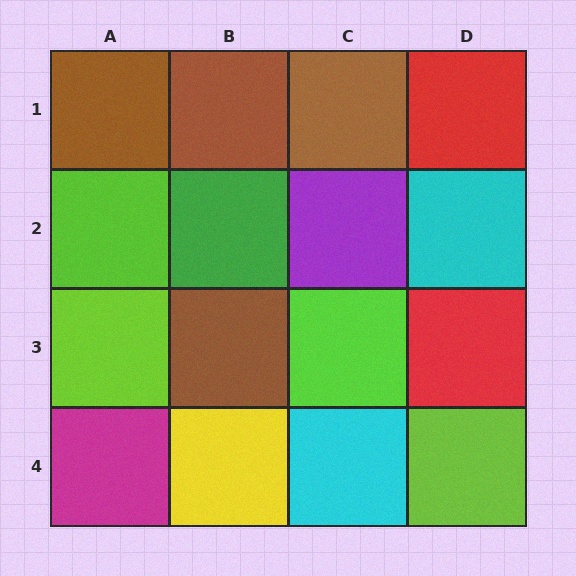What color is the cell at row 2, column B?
Green.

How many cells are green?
1 cell is green.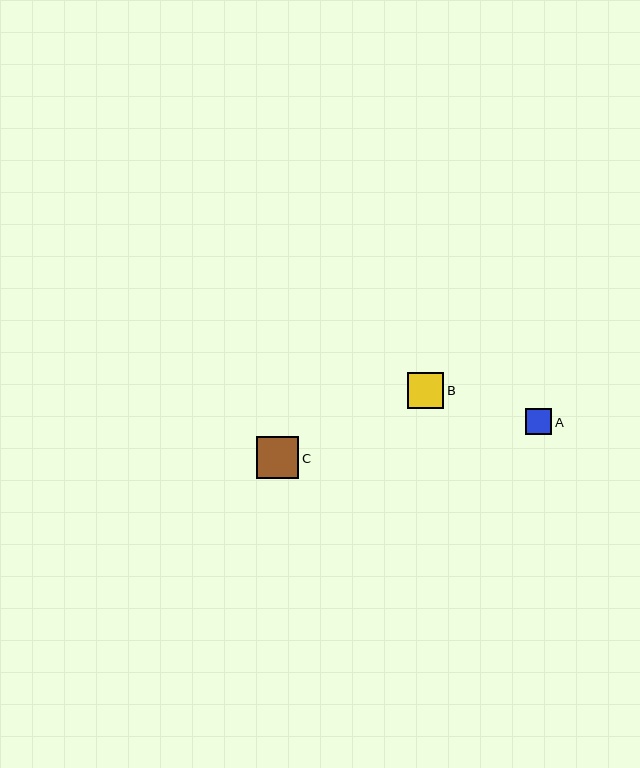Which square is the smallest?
Square A is the smallest with a size of approximately 26 pixels.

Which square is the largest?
Square C is the largest with a size of approximately 42 pixels.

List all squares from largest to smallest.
From largest to smallest: C, B, A.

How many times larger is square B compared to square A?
Square B is approximately 1.4 times the size of square A.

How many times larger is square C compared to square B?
Square C is approximately 1.2 times the size of square B.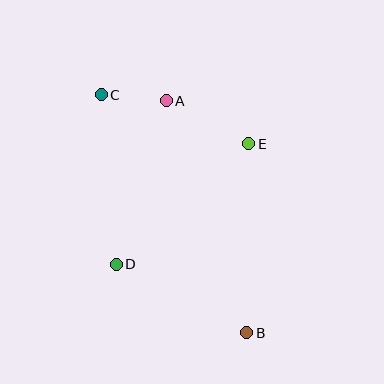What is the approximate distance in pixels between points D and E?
The distance between D and E is approximately 179 pixels.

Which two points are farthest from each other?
Points B and C are farthest from each other.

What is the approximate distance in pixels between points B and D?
The distance between B and D is approximately 148 pixels.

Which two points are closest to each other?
Points A and C are closest to each other.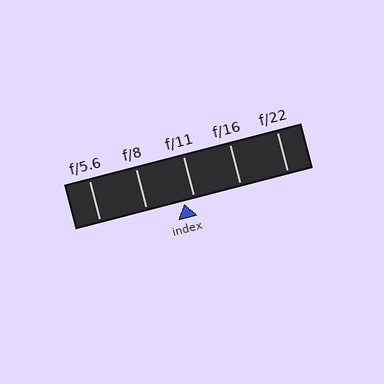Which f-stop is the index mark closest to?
The index mark is closest to f/11.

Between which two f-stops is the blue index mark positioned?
The index mark is between f/8 and f/11.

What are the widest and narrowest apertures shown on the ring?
The widest aperture shown is f/5.6 and the narrowest is f/22.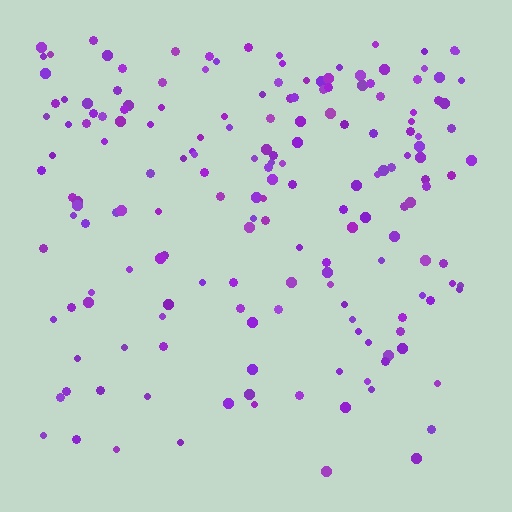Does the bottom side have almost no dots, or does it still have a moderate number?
Still a moderate number, just noticeably fewer than the top.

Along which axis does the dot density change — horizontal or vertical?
Vertical.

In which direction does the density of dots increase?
From bottom to top, with the top side densest.